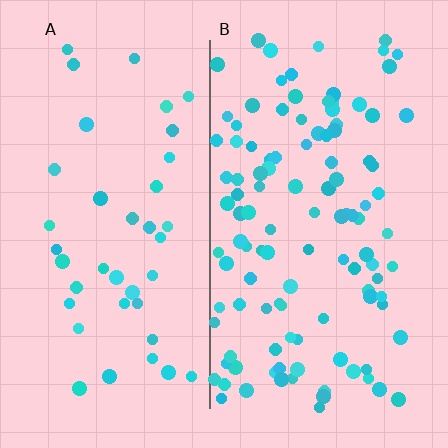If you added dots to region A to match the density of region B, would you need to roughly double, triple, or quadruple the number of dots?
Approximately triple.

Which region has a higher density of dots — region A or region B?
B (the right).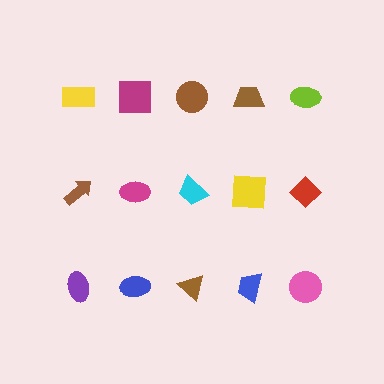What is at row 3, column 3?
A brown triangle.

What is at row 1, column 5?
A lime ellipse.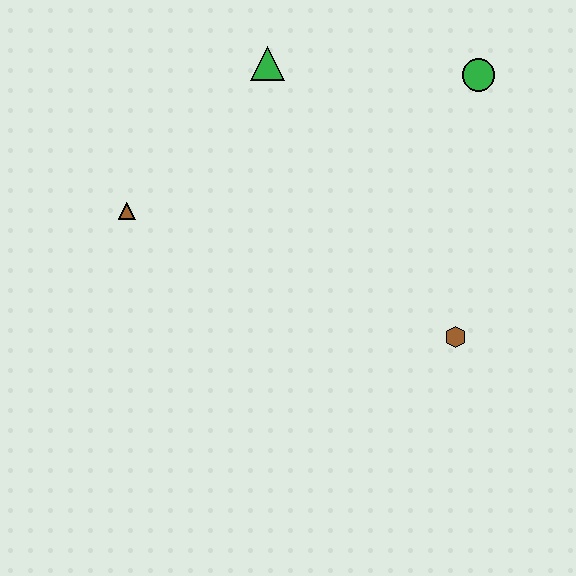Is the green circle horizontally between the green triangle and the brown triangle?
No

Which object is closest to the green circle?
The green triangle is closest to the green circle.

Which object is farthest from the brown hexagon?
The brown triangle is farthest from the brown hexagon.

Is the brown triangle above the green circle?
No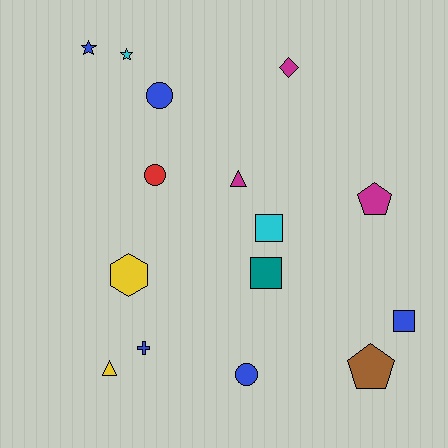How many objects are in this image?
There are 15 objects.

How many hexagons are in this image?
There is 1 hexagon.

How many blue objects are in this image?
There are 5 blue objects.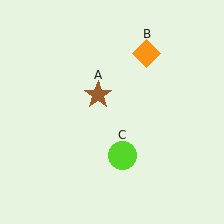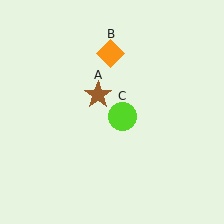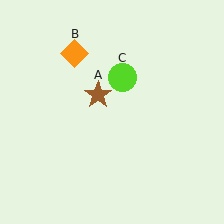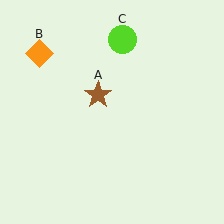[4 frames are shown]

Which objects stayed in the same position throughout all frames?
Brown star (object A) remained stationary.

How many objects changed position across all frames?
2 objects changed position: orange diamond (object B), lime circle (object C).